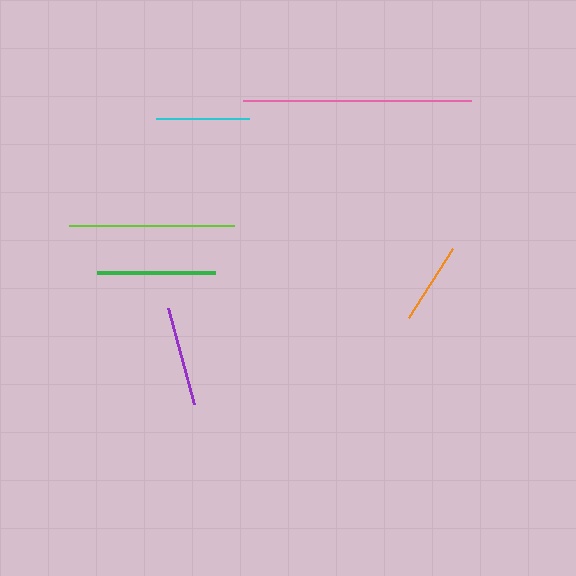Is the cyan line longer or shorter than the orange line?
The cyan line is longer than the orange line.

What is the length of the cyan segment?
The cyan segment is approximately 93 pixels long.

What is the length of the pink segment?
The pink segment is approximately 228 pixels long.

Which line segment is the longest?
The pink line is the longest at approximately 228 pixels.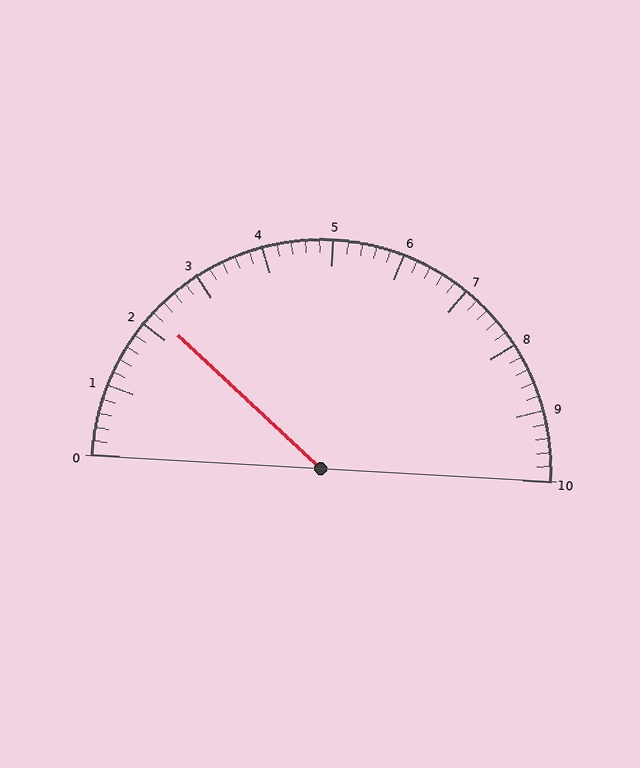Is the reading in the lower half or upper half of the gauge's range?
The reading is in the lower half of the range (0 to 10).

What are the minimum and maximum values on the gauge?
The gauge ranges from 0 to 10.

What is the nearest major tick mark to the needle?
The nearest major tick mark is 2.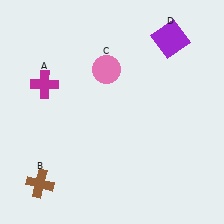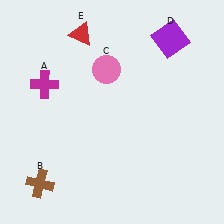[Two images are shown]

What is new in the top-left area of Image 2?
A red triangle (E) was added in the top-left area of Image 2.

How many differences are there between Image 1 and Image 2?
There is 1 difference between the two images.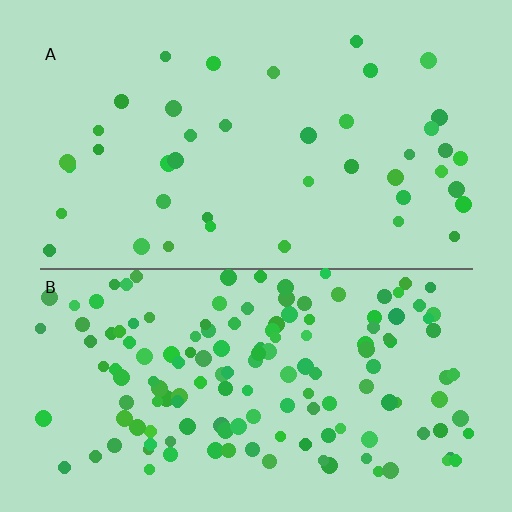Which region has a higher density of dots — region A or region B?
B (the bottom).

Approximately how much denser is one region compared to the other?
Approximately 3.5× — region B over region A.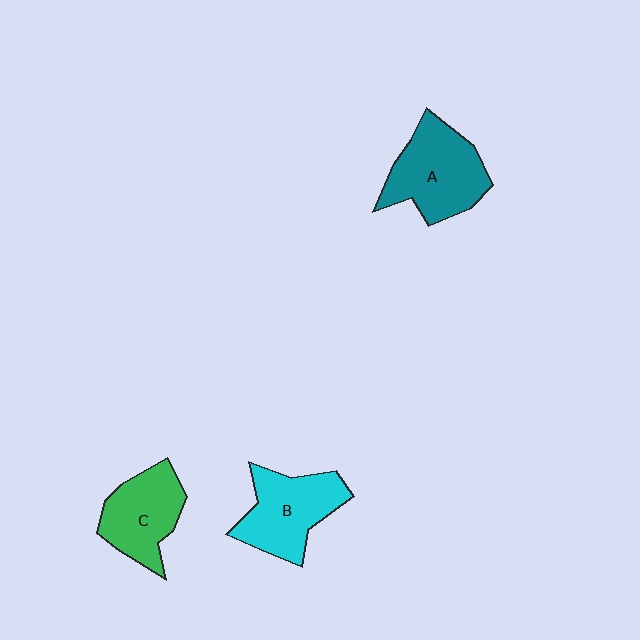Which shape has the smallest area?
Shape C (green).